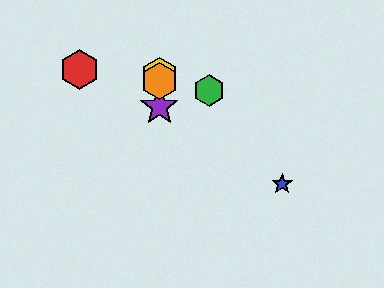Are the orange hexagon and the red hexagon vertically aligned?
No, the orange hexagon is at x≈159 and the red hexagon is at x≈80.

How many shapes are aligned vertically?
3 shapes (the yellow hexagon, the purple star, the orange hexagon) are aligned vertically.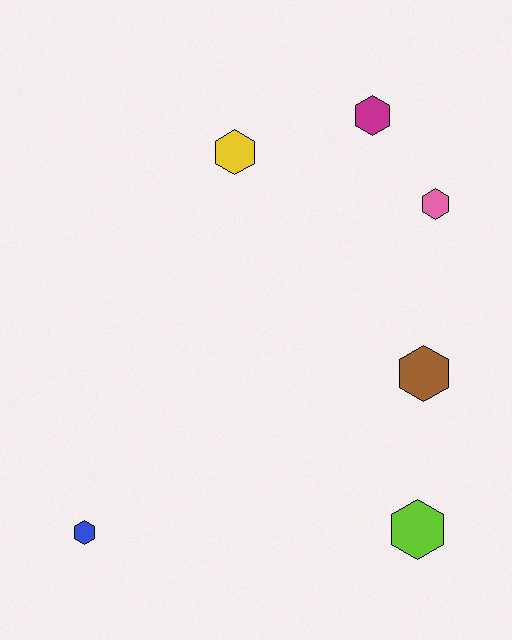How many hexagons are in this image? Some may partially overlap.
There are 6 hexagons.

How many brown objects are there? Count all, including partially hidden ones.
There is 1 brown object.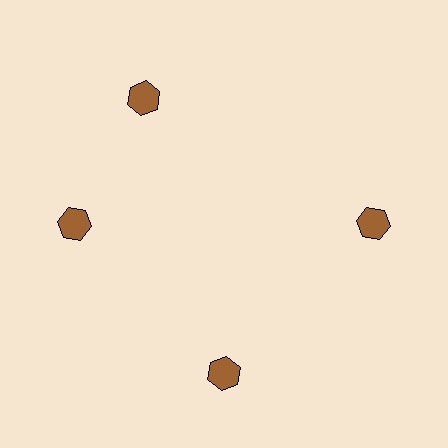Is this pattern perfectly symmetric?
No. The 4 brown hexagons are arranged in a ring, but one element near the 12 o'clock position is rotated out of alignment along the ring, breaking the 4-fold rotational symmetry.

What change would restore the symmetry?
The symmetry would be restored by rotating it back into even spacing with its neighbors so that all 4 hexagons sit at equal angles and equal distance from the center.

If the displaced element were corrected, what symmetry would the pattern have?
It would have 4-fold rotational symmetry — the pattern would map onto itself every 90 degrees.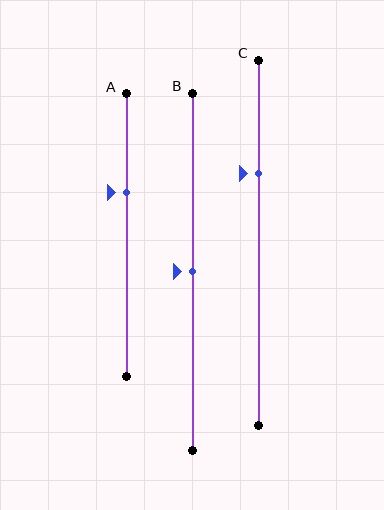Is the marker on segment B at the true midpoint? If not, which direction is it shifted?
Yes, the marker on segment B is at the true midpoint.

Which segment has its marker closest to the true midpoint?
Segment B has its marker closest to the true midpoint.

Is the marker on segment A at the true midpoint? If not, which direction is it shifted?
No, the marker on segment A is shifted upward by about 15% of the segment length.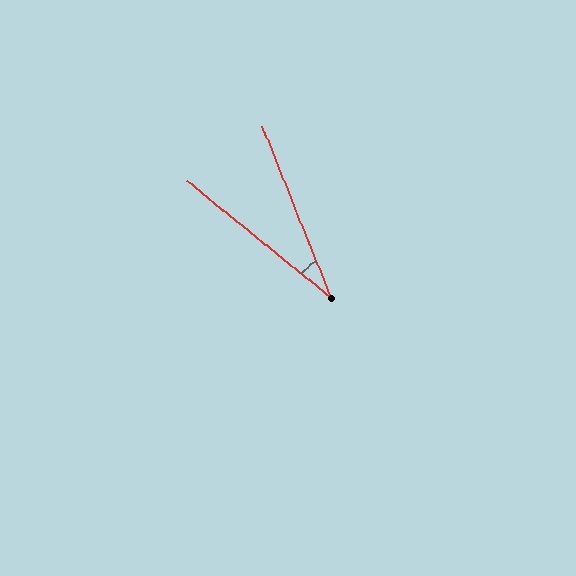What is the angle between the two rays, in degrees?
Approximately 29 degrees.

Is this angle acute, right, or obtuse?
It is acute.